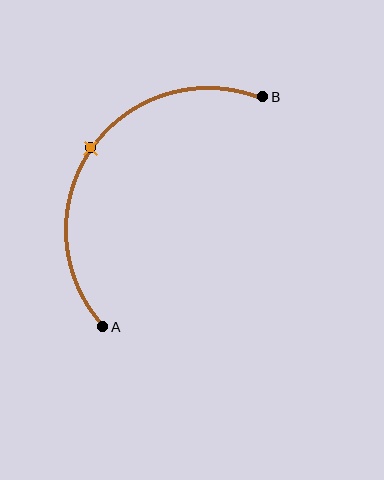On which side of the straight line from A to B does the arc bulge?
The arc bulges above and to the left of the straight line connecting A and B.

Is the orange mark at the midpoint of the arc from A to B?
Yes. The orange mark lies on the arc at equal arc-length from both A and B — it is the arc midpoint.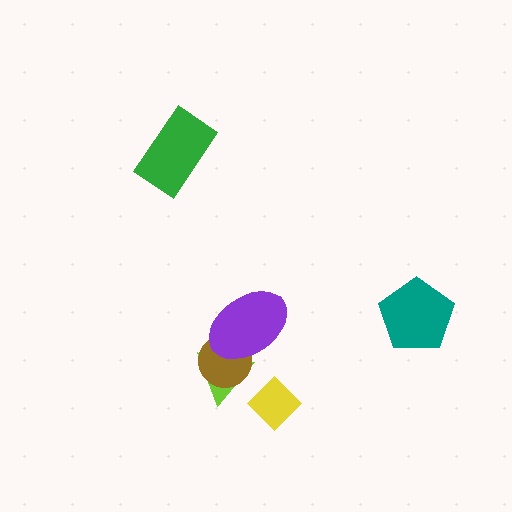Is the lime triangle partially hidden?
Yes, it is partially covered by another shape.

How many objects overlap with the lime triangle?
2 objects overlap with the lime triangle.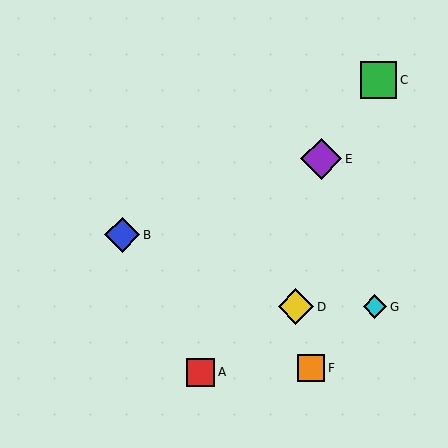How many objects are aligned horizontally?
2 objects (D, G) are aligned horizontally.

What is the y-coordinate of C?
Object C is at y≈80.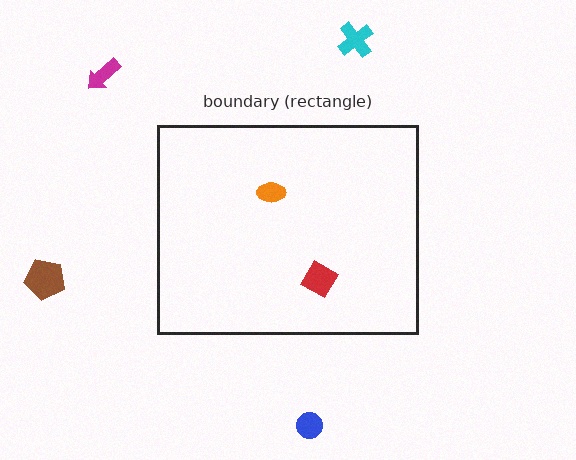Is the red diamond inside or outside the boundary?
Inside.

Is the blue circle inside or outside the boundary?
Outside.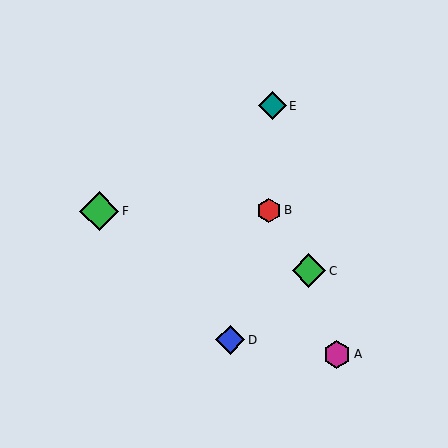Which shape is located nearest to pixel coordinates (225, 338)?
The blue diamond (labeled D) at (230, 340) is nearest to that location.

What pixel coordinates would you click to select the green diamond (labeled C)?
Click at (309, 271) to select the green diamond C.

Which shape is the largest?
The green diamond (labeled F) is the largest.